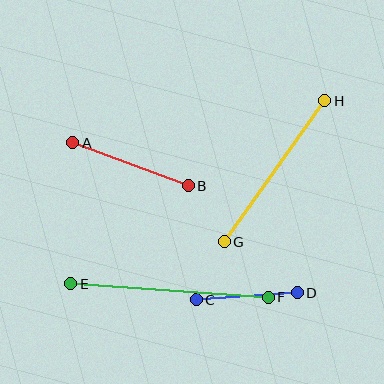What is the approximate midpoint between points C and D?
The midpoint is at approximately (247, 296) pixels.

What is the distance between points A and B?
The distance is approximately 123 pixels.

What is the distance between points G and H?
The distance is approximately 173 pixels.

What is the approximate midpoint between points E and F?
The midpoint is at approximately (170, 290) pixels.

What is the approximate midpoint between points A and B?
The midpoint is at approximately (130, 164) pixels.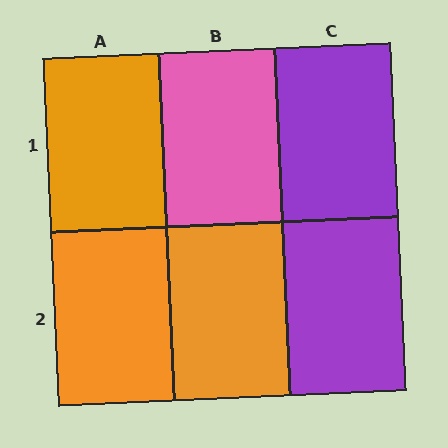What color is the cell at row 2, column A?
Orange.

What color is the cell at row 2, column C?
Purple.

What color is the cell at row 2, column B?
Orange.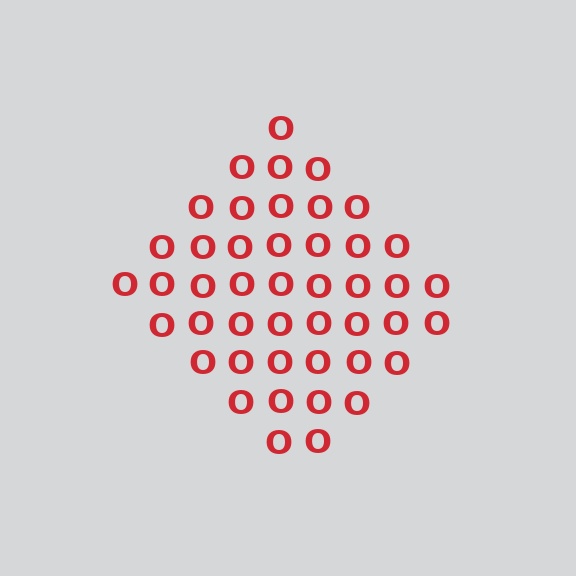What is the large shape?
The large shape is a diamond.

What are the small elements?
The small elements are letter O's.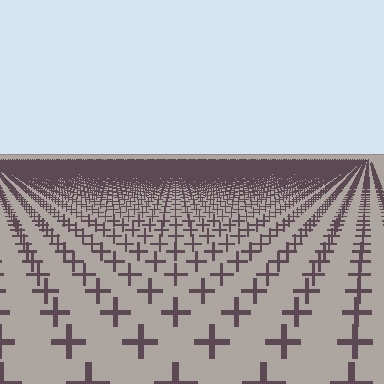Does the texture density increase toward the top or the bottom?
Density increases toward the top.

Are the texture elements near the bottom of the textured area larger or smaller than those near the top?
Larger. Near the bottom, elements are closer to the viewer and appear at a bigger on-screen size.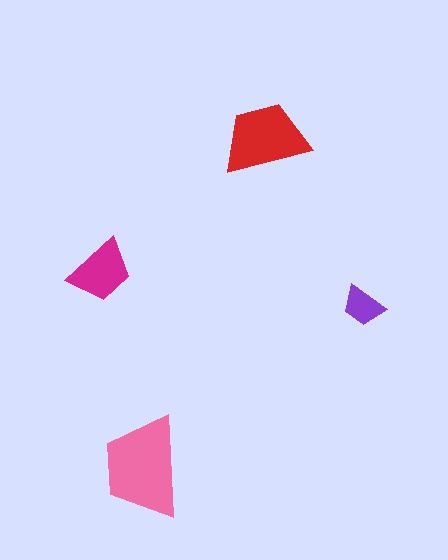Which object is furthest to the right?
The purple trapezoid is rightmost.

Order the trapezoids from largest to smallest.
the pink one, the red one, the magenta one, the purple one.